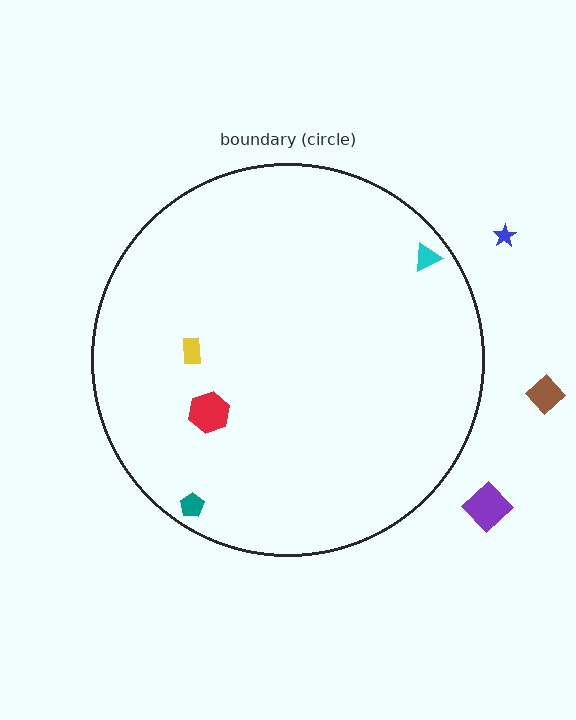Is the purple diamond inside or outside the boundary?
Outside.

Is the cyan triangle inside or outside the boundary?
Inside.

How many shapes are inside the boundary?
4 inside, 3 outside.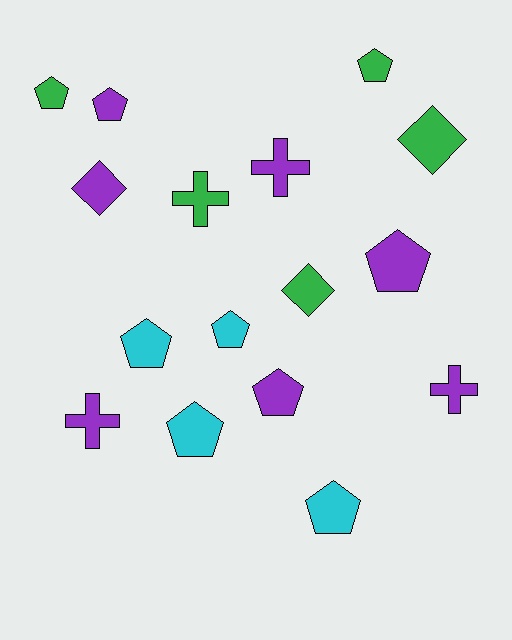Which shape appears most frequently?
Pentagon, with 9 objects.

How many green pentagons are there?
There are 2 green pentagons.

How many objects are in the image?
There are 16 objects.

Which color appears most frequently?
Purple, with 7 objects.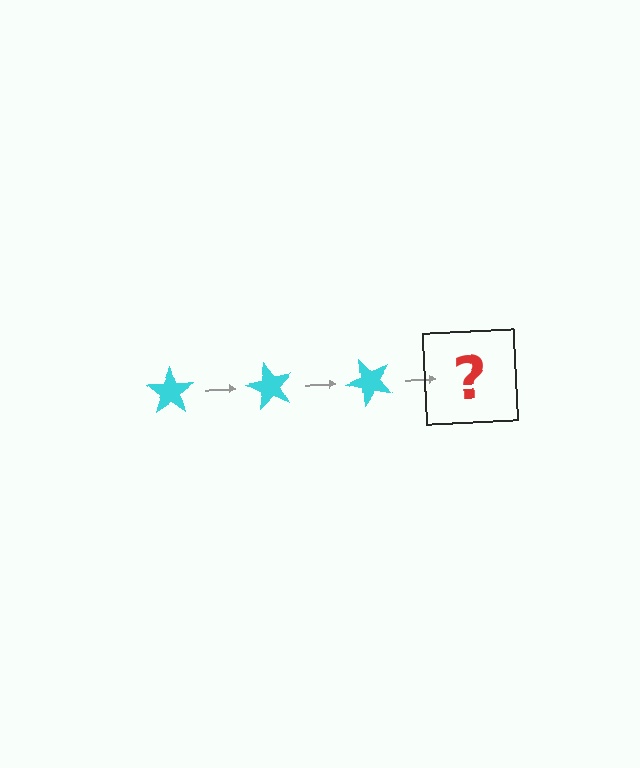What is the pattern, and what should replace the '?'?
The pattern is that the star rotates 60 degrees each step. The '?' should be a cyan star rotated 180 degrees.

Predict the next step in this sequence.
The next step is a cyan star rotated 180 degrees.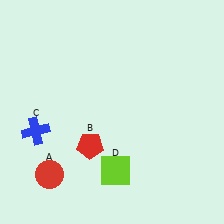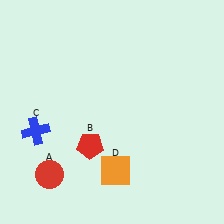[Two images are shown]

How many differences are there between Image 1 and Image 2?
There is 1 difference between the two images.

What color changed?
The square (D) changed from lime in Image 1 to orange in Image 2.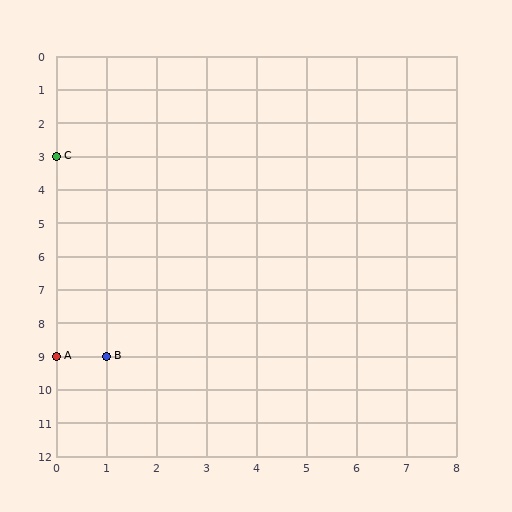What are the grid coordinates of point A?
Point A is at grid coordinates (0, 9).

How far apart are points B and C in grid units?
Points B and C are 1 column and 6 rows apart (about 6.1 grid units diagonally).